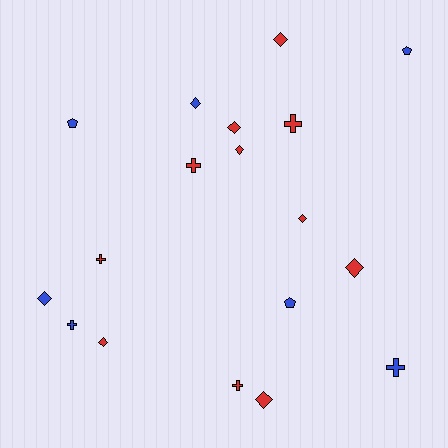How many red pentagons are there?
There are no red pentagons.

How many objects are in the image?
There are 18 objects.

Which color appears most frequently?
Red, with 11 objects.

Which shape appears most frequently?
Diamond, with 9 objects.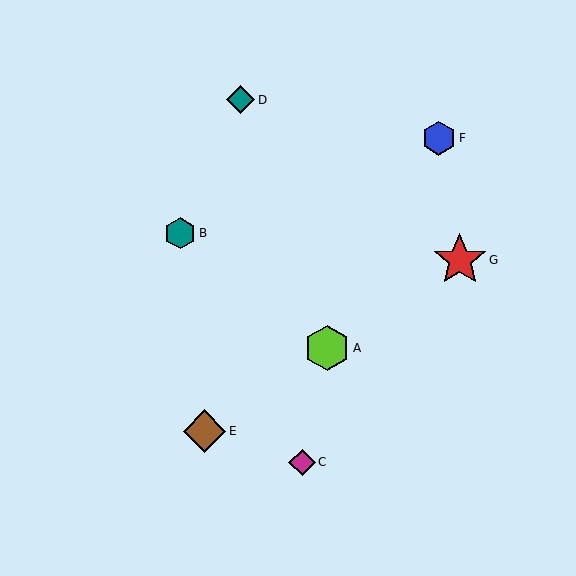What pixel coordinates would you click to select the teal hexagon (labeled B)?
Click at (180, 233) to select the teal hexagon B.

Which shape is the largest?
The red star (labeled G) is the largest.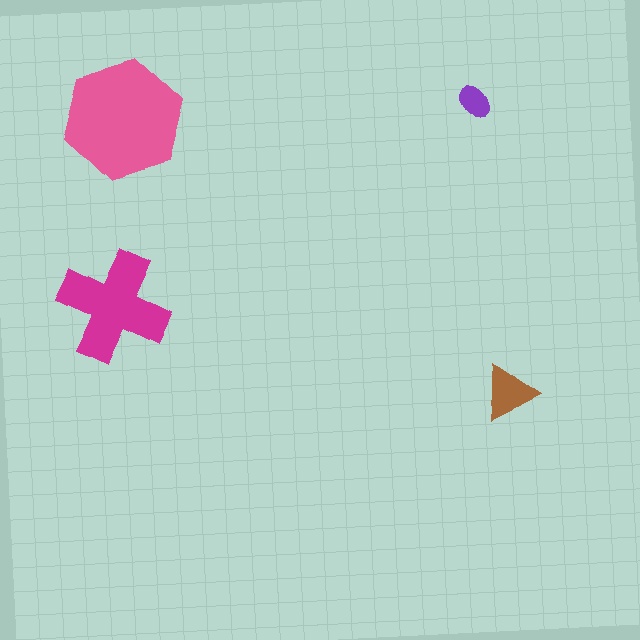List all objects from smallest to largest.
The purple ellipse, the brown triangle, the magenta cross, the pink hexagon.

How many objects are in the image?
There are 4 objects in the image.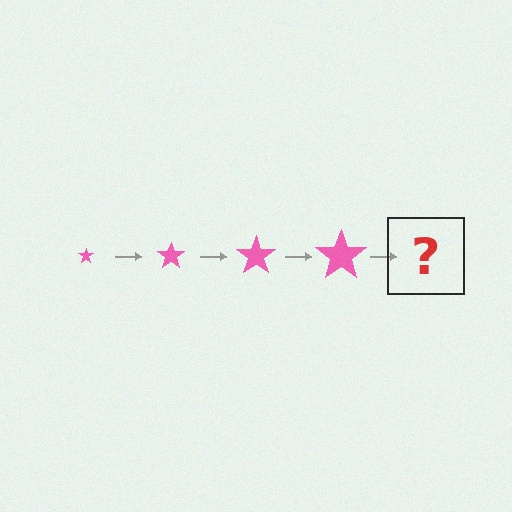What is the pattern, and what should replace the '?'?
The pattern is that the star gets progressively larger each step. The '?' should be a pink star, larger than the previous one.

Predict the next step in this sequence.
The next step is a pink star, larger than the previous one.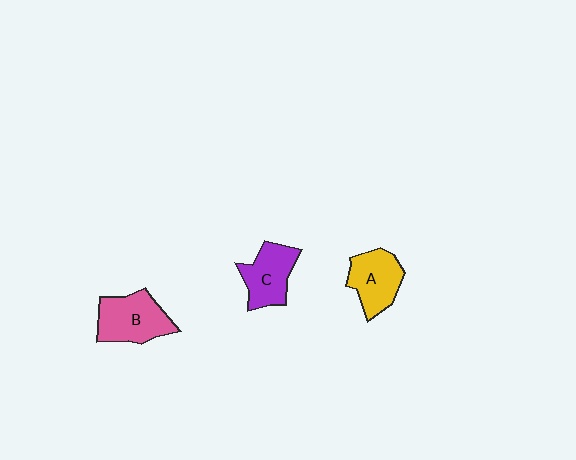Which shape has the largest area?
Shape B (pink).